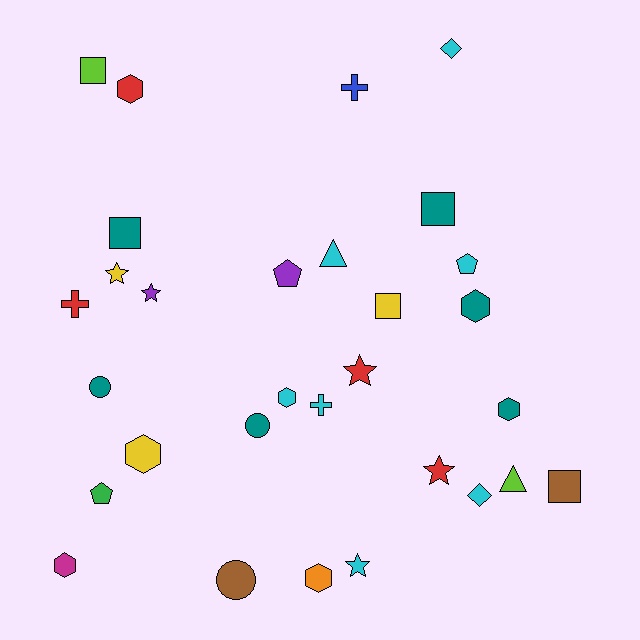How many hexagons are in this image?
There are 7 hexagons.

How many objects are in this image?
There are 30 objects.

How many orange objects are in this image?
There is 1 orange object.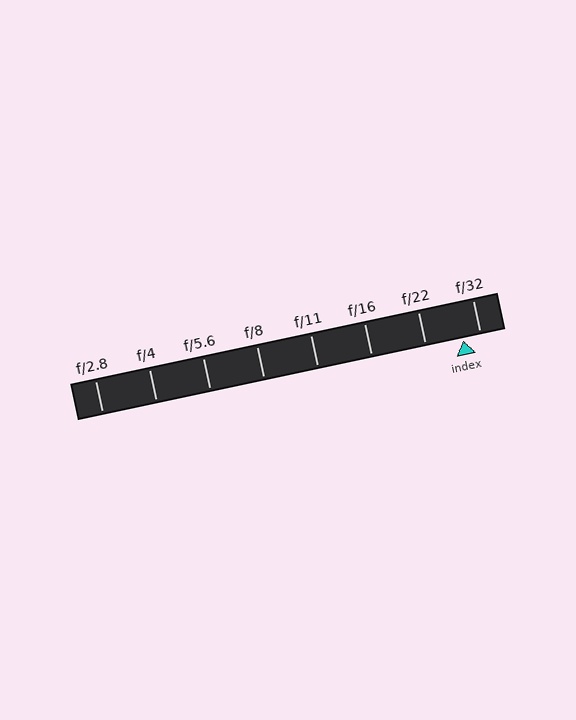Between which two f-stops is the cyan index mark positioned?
The index mark is between f/22 and f/32.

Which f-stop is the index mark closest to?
The index mark is closest to f/32.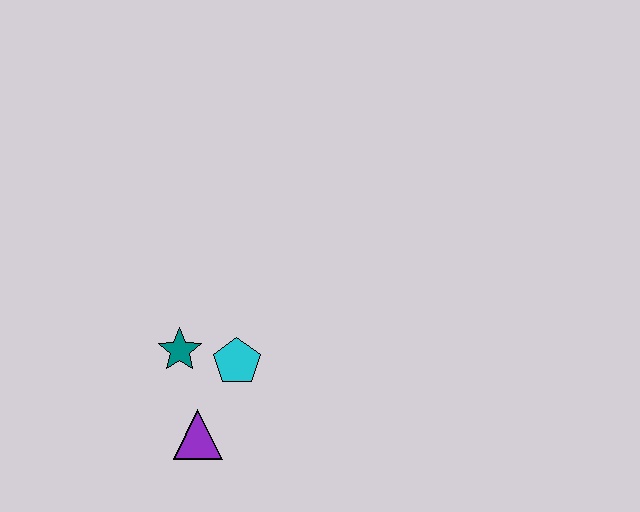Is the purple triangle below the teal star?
Yes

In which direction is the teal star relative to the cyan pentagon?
The teal star is to the left of the cyan pentagon.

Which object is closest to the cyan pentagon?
The teal star is closest to the cyan pentagon.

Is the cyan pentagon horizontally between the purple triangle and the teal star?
No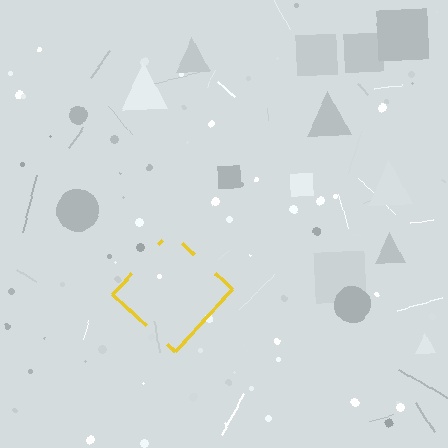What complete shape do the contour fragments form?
The contour fragments form a diamond.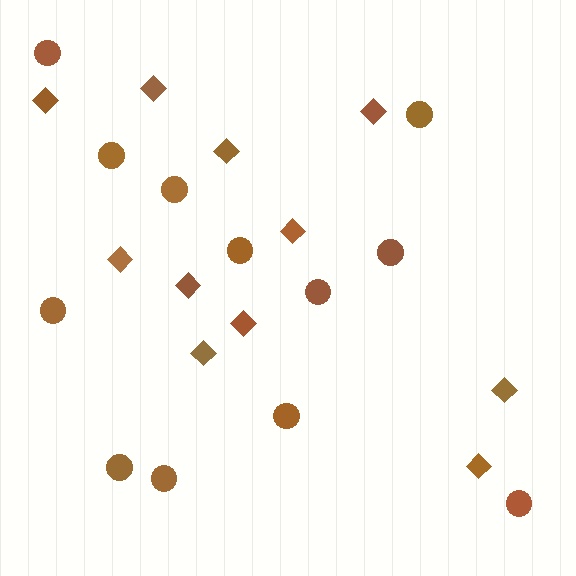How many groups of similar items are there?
There are 2 groups: one group of diamonds (11) and one group of circles (12).